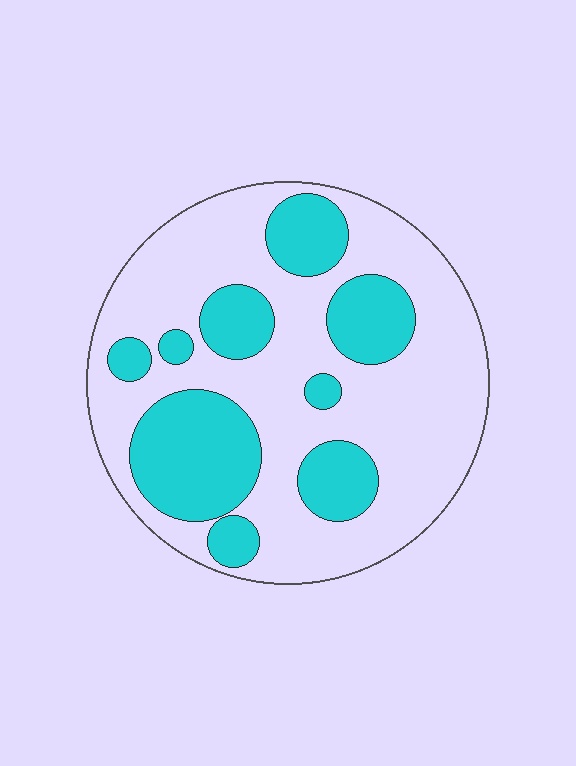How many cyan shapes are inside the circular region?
9.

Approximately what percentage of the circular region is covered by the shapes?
Approximately 30%.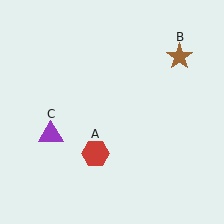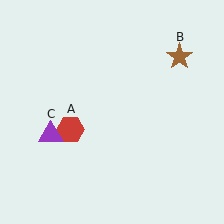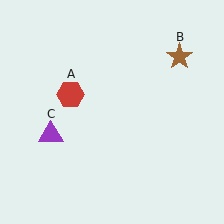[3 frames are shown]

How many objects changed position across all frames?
1 object changed position: red hexagon (object A).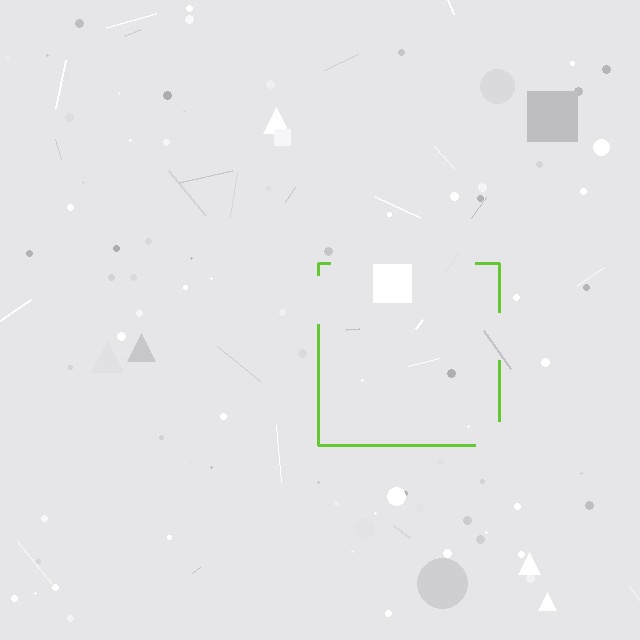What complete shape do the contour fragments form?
The contour fragments form a square.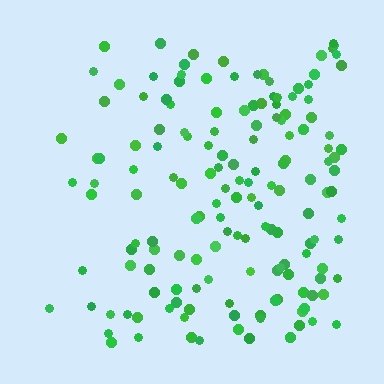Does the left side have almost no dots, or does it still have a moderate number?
Still a moderate number, just noticeably fewer than the right.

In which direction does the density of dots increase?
From left to right, with the right side densest.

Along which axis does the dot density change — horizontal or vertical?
Horizontal.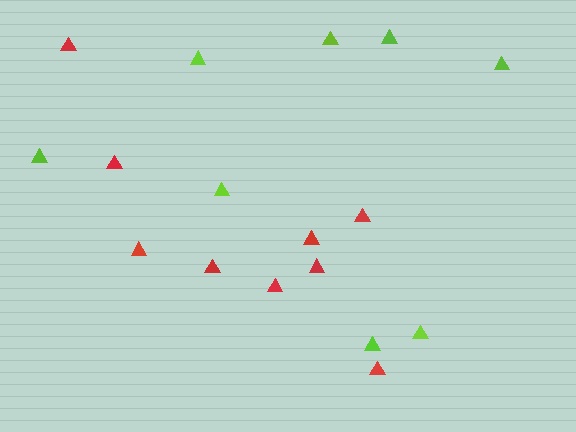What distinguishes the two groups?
There are 2 groups: one group of lime triangles (8) and one group of red triangles (9).